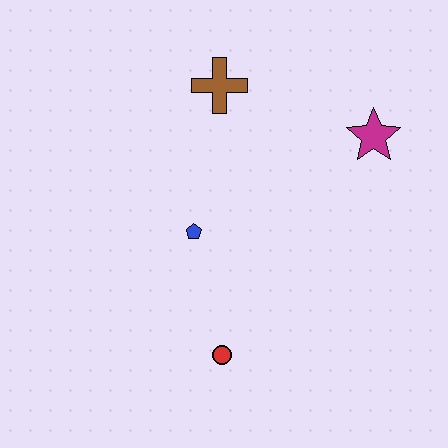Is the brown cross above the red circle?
Yes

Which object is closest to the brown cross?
The blue pentagon is closest to the brown cross.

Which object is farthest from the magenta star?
The red circle is farthest from the magenta star.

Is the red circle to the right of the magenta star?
No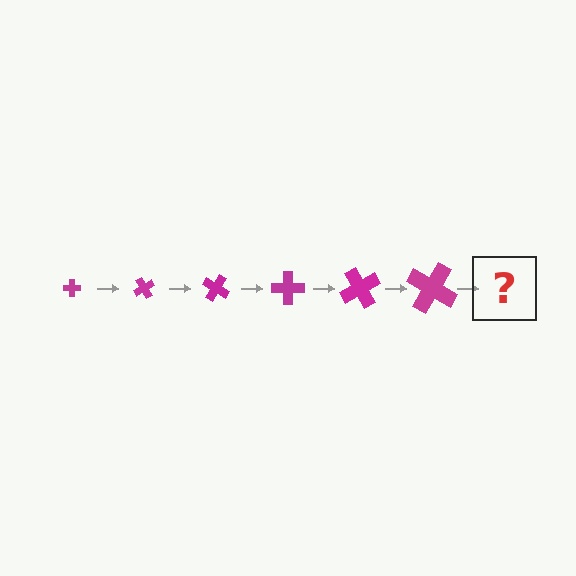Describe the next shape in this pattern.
It should be a cross, larger than the previous one and rotated 360 degrees from the start.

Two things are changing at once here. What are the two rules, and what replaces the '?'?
The two rules are that the cross grows larger each step and it rotates 60 degrees each step. The '?' should be a cross, larger than the previous one and rotated 360 degrees from the start.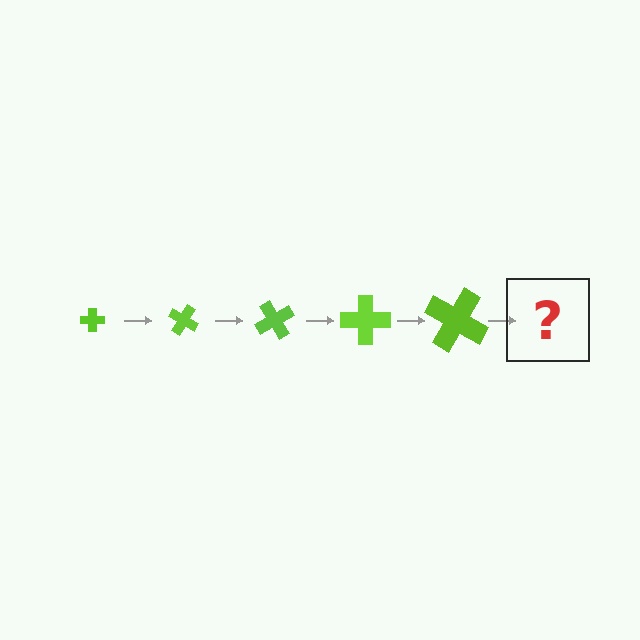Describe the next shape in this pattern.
It should be a cross, larger than the previous one and rotated 150 degrees from the start.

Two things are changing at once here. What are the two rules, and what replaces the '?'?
The two rules are that the cross grows larger each step and it rotates 30 degrees each step. The '?' should be a cross, larger than the previous one and rotated 150 degrees from the start.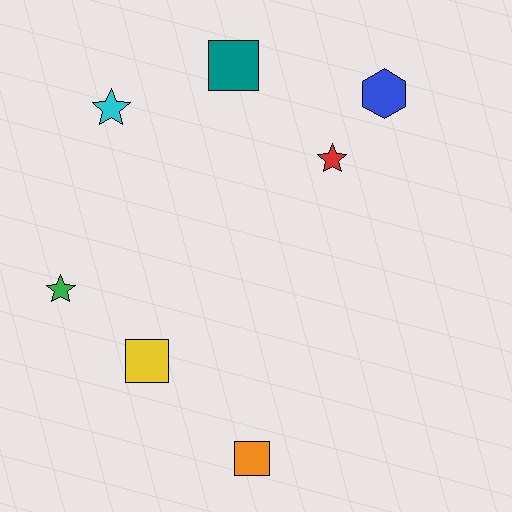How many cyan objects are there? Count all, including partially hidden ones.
There is 1 cyan object.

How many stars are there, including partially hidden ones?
There are 3 stars.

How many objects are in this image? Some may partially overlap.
There are 7 objects.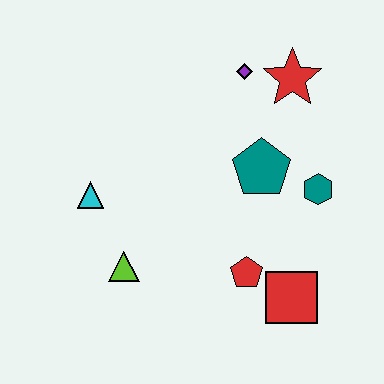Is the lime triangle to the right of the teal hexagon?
No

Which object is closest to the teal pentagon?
The teal hexagon is closest to the teal pentagon.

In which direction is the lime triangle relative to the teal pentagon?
The lime triangle is to the left of the teal pentagon.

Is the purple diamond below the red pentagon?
No